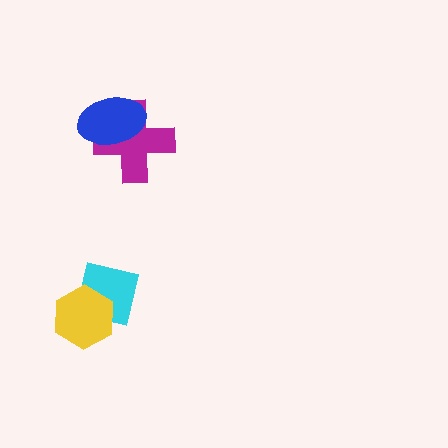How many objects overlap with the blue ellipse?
1 object overlaps with the blue ellipse.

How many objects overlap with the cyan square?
1 object overlaps with the cyan square.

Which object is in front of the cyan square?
The yellow hexagon is in front of the cyan square.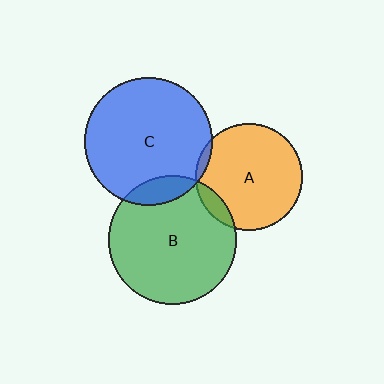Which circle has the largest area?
Circle B (green).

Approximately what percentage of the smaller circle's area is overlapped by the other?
Approximately 5%.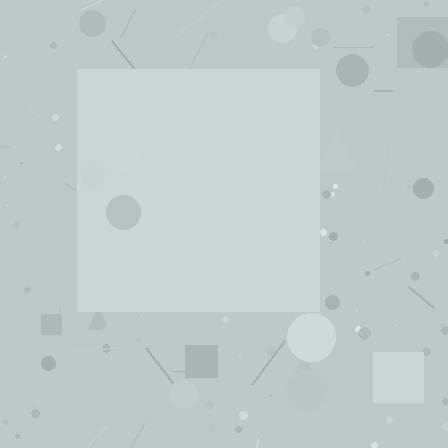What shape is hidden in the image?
A square is hidden in the image.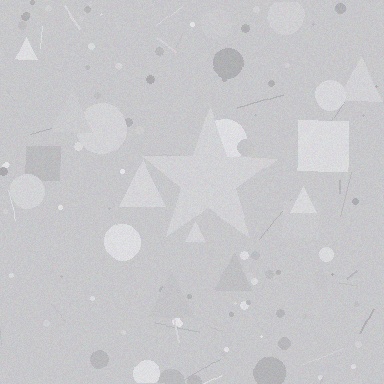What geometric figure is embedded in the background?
A star is embedded in the background.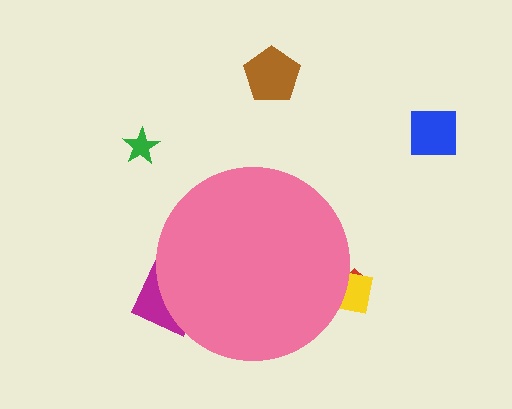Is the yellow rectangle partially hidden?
Yes, the yellow rectangle is partially hidden behind the pink circle.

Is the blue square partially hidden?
No, the blue square is fully visible.